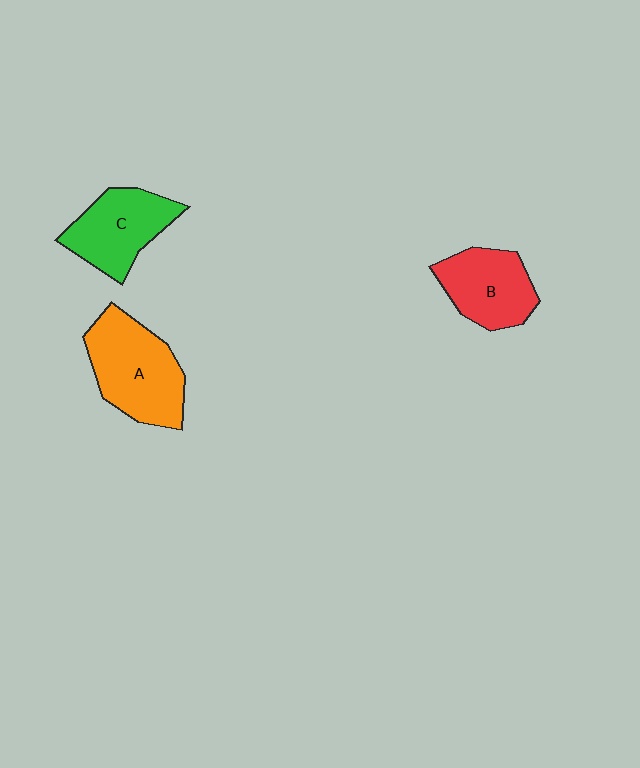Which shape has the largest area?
Shape A (orange).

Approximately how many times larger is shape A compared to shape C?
Approximately 1.2 times.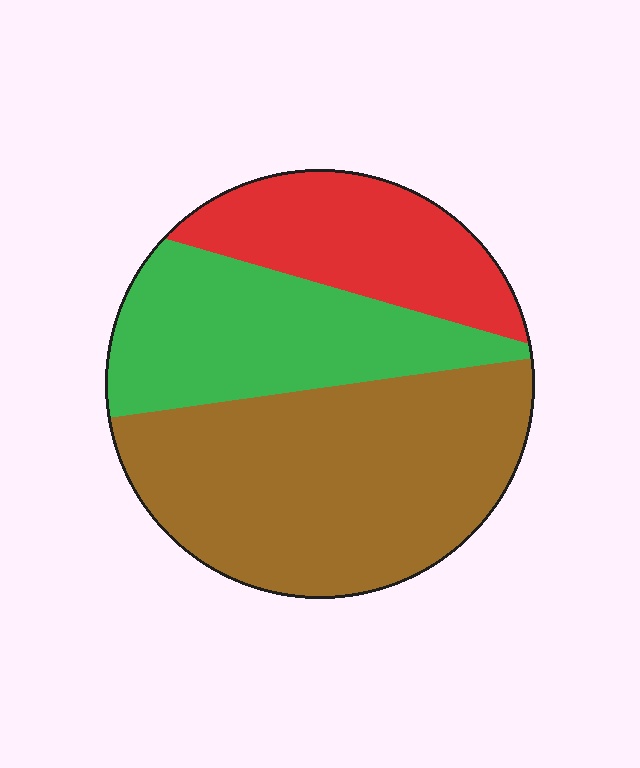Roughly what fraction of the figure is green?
Green covers around 30% of the figure.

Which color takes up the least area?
Red, at roughly 20%.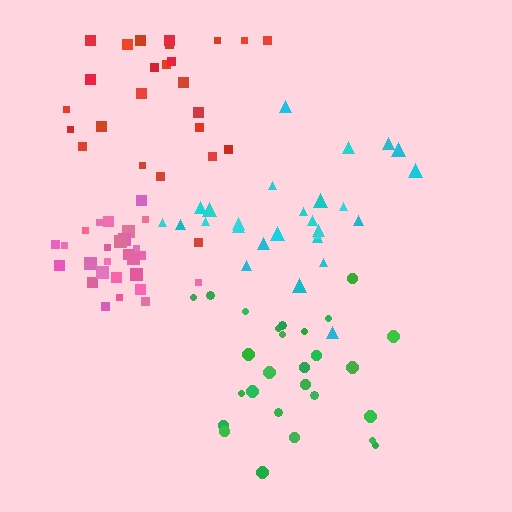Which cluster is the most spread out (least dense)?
Red.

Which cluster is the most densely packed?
Pink.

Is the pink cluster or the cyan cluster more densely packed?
Pink.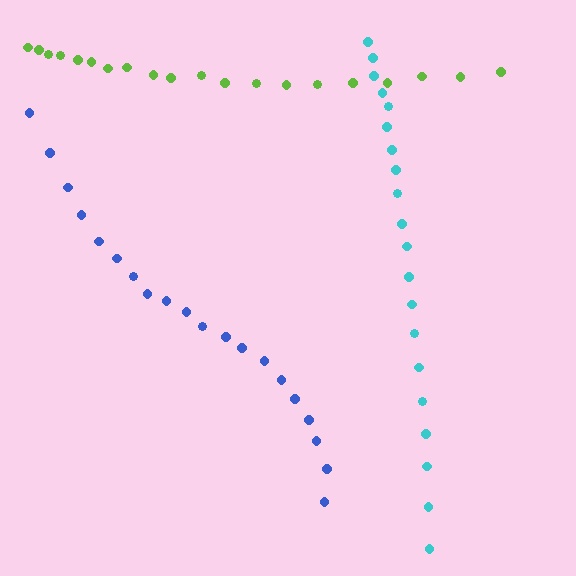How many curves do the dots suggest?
There are 3 distinct paths.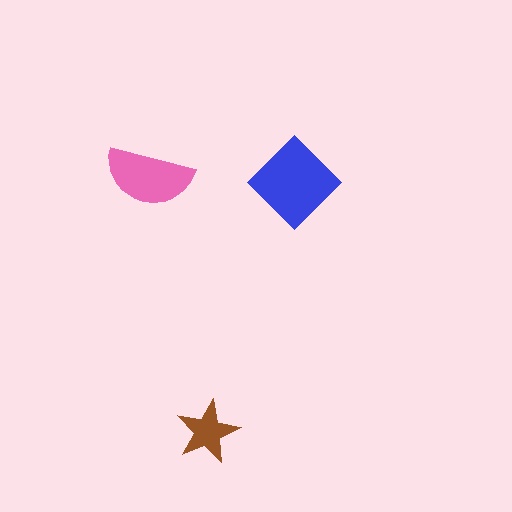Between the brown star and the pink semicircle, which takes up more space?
The pink semicircle.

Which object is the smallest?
The brown star.